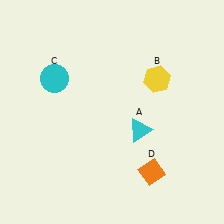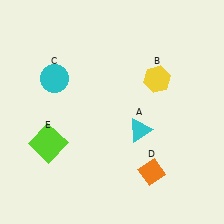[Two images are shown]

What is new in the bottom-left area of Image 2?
A lime square (E) was added in the bottom-left area of Image 2.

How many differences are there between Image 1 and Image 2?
There is 1 difference between the two images.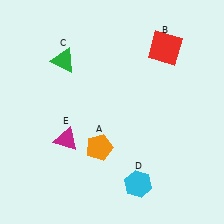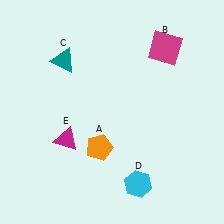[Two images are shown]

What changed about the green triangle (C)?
In Image 1, C is green. In Image 2, it changed to teal.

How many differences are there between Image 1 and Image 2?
There are 2 differences between the two images.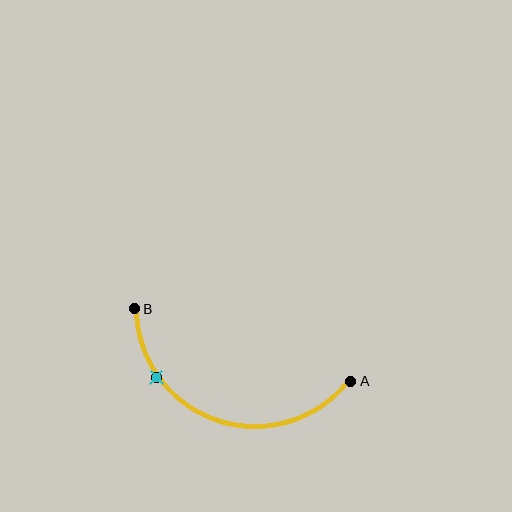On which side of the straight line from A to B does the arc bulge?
The arc bulges below the straight line connecting A and B.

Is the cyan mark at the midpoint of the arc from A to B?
No. The cyan mark lies on the arc but is closer to endpoint B. The arc midpoint would be at the point on the curve equidistant along the arc from both A and B.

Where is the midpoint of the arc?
The arc midpoint is the point on the curve farthest from the straight line joining A and B. It sits below that line.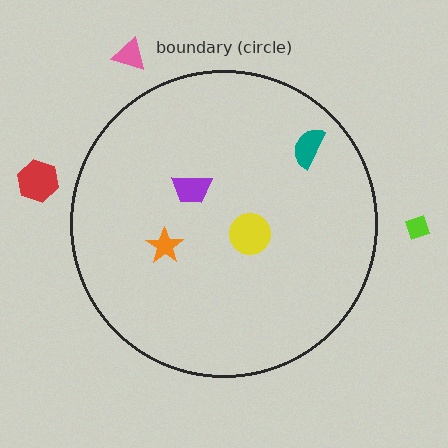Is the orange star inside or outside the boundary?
Inside.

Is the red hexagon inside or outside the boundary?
Outside.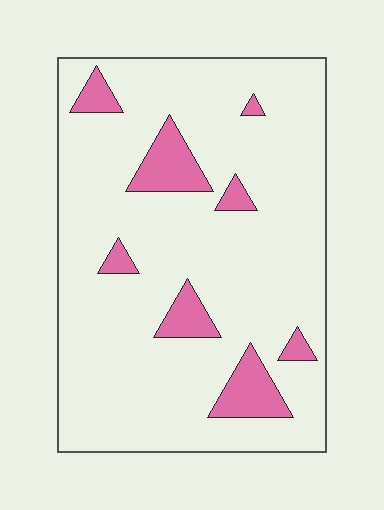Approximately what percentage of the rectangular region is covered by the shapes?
Approximately 10%.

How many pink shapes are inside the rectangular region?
8.